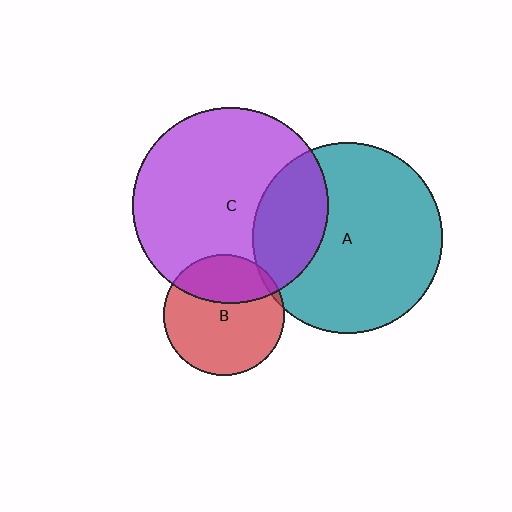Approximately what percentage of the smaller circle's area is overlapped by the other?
Approximately 25%.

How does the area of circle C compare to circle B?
Approximately 2.6 times.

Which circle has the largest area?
Circle C (purple).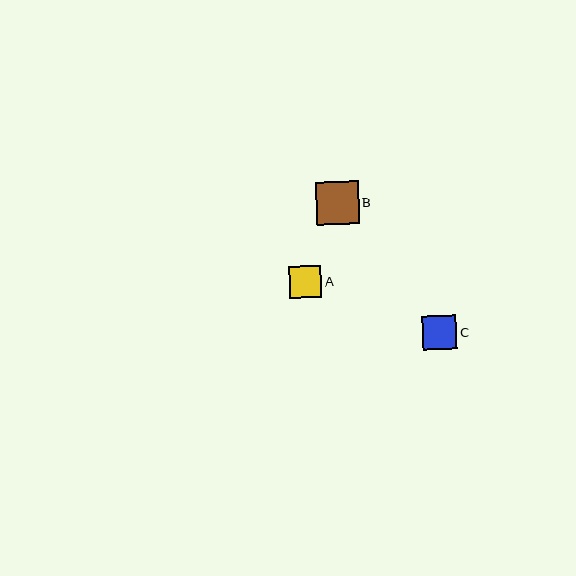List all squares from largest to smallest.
From largest to smallest: B, C, A.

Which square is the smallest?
Square A is the smallest with a size of approximately 32 pixels.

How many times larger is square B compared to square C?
Square B is approximately 1.3 times the size of square C.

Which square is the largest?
Square B is the largest with a size of approximately 43 pixels.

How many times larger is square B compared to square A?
Square B is approximately 1.3 times the size of square A.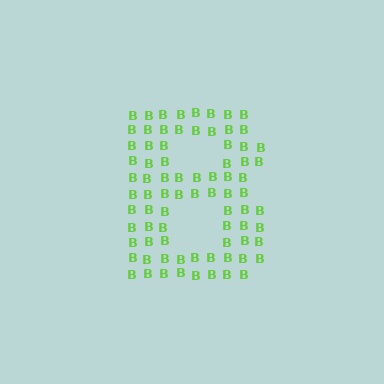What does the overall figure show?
The overall figure shows the letter B.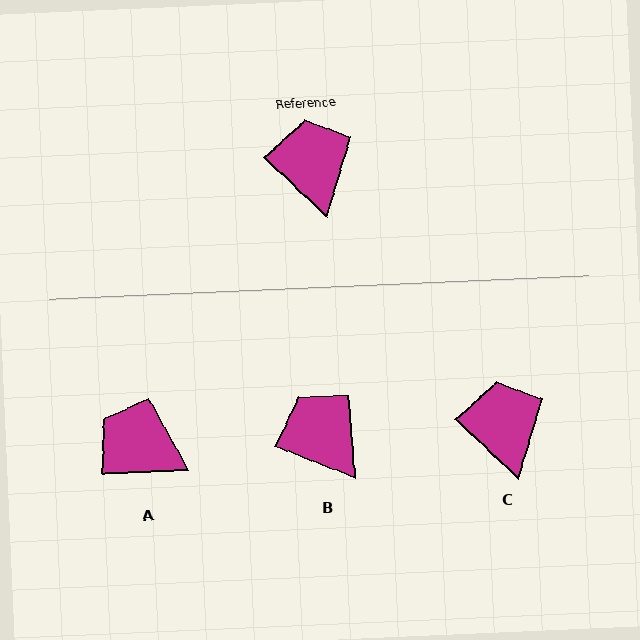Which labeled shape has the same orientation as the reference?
C.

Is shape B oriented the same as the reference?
No, it is off by about 22 degrees.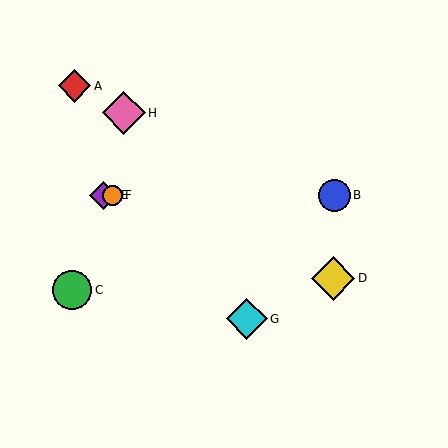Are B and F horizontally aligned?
Yes, both are at y≈195.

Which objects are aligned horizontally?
Objects B, E, F are aligned horizontally.